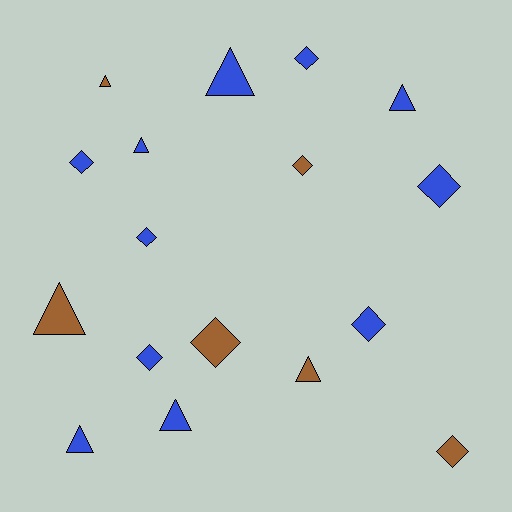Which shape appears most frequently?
Diamond, with 9 objects.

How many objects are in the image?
There are 17 objects.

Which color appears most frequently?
Blue, with 11 objects.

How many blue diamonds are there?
There are 6 blue diamonds.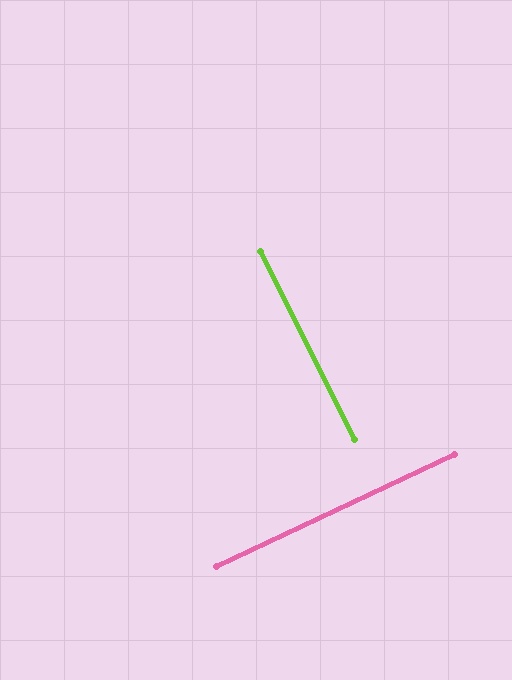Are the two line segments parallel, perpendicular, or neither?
Perpendicular — they meet at approximately 89°.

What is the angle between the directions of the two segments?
Approximately 89 degrees.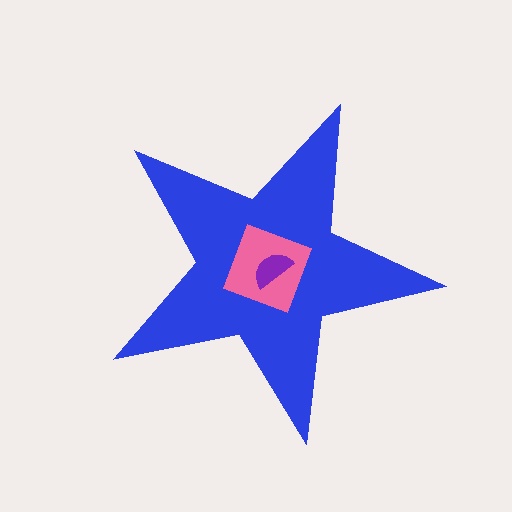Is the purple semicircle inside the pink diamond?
Yes.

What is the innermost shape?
The purple semicircle.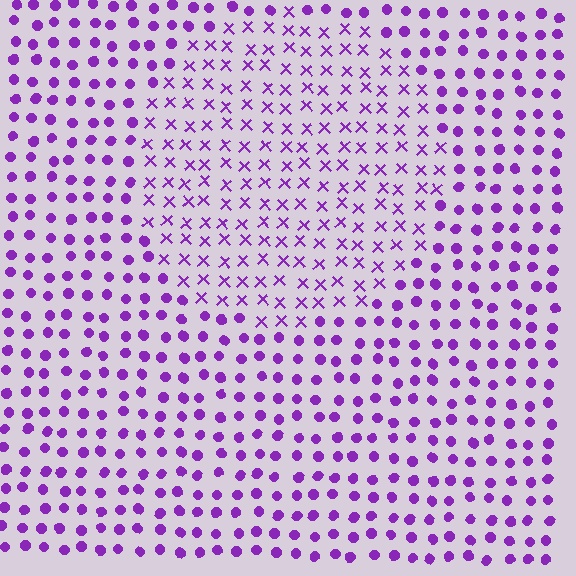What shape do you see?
I see a circle.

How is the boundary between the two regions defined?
The boundary is defined by a change in element shape: X marks inside vs. circles outside. All elements share the same color and spacing.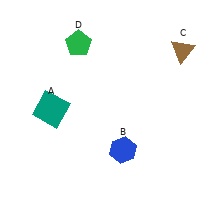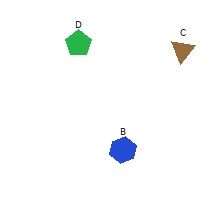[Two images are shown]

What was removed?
The teal square (A) was removed in Image 2.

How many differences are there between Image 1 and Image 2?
There is 1 difference between the two images.